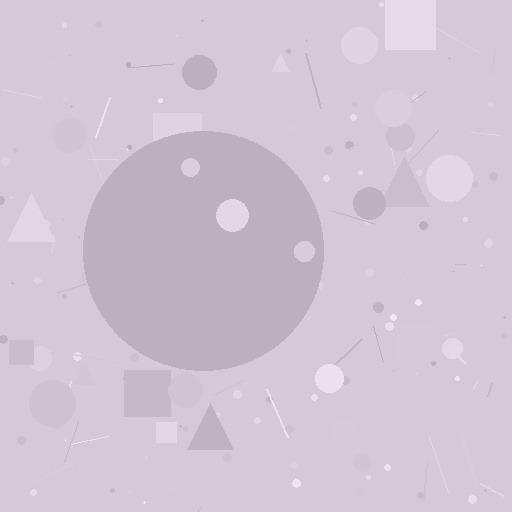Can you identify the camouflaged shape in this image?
The camouflaged shape is a circle.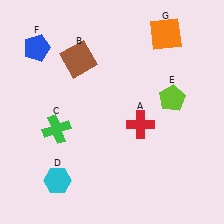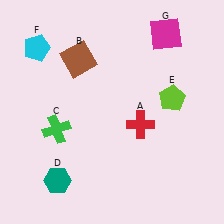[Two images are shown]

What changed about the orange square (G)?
In Image 1, G is orange. In Image 2, it changed to magenta.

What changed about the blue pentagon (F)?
In Image 1, F is blue. In Image 2, it changed to cyan.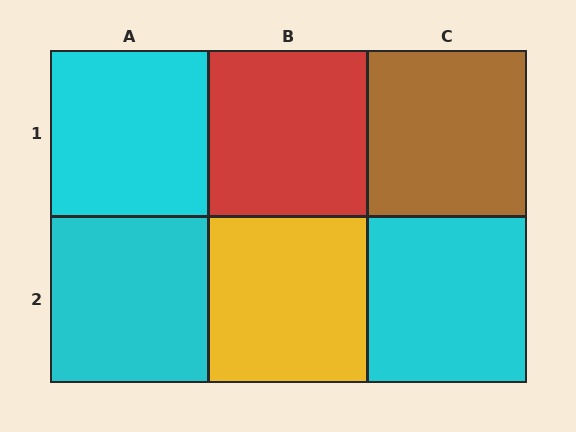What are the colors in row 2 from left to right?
Cyan, yellow, cyan.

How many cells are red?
1 cell is red.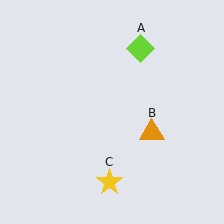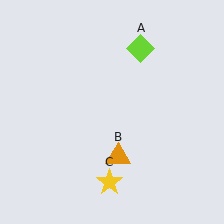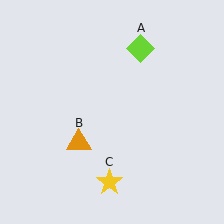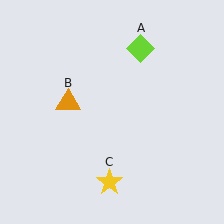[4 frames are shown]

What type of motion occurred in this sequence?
The orange triangle (object B) rotated clockwise around the center of the scene.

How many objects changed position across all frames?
1 object changed position: orange triangle (object B).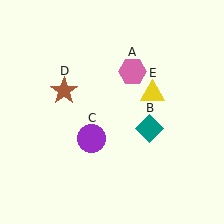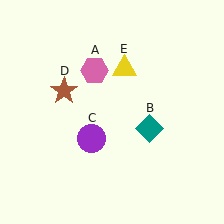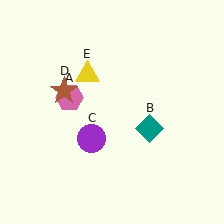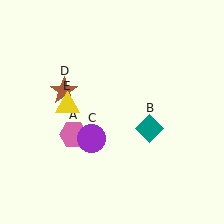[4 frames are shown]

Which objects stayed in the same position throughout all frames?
Teal diamond (object B) and purple circle (object C) and brown star (object D) remained stationary.